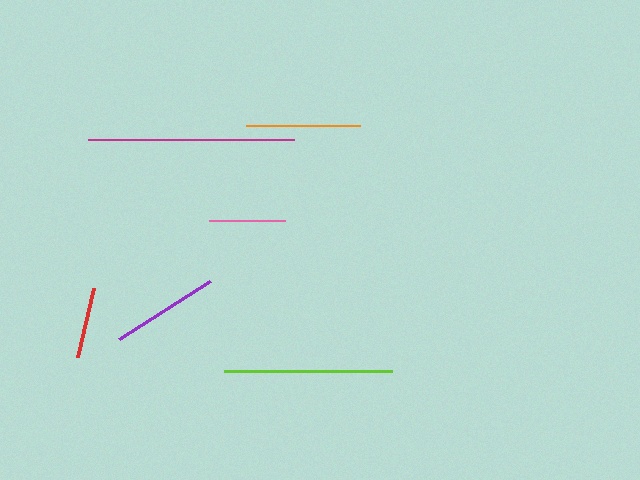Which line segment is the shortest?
The red line is the shortest at approximately 71 pixels.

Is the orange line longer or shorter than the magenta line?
The magenta line is longer than the orange line.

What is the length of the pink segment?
The pink segment is approximately 76 pixels long.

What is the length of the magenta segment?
The magenta segment is approximately 206 pixels long.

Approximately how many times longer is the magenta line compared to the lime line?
The magenta line is approximately 1.2 times the length of the lime line.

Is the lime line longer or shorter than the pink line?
The lime line is longer than the pink line.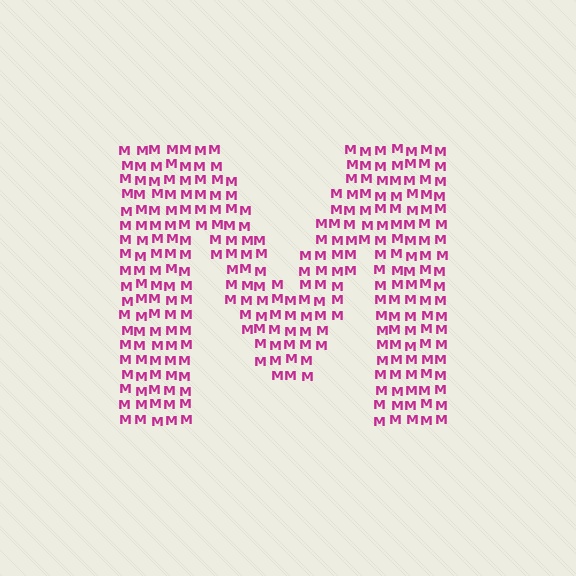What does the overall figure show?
The overall figure shows the letter M.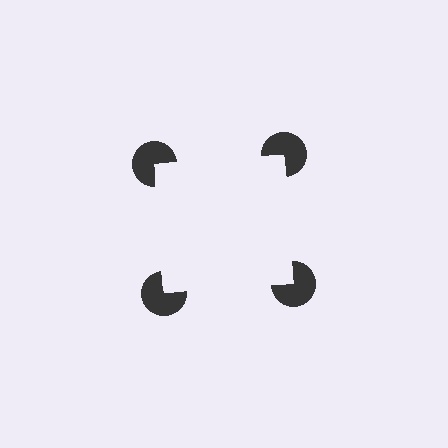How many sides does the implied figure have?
4 sides.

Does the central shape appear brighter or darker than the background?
It typically appears slightly brighter than the background, even though no actual brightness change is drawn.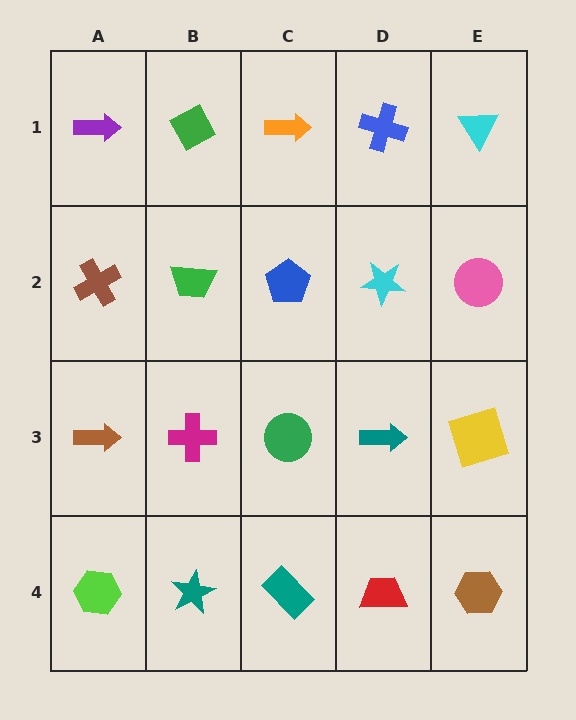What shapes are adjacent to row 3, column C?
A blue pentagon (row 2, column C), a teal rectangle (row 4, column C), a magenta cross (row 3, column B), a teal arrow (row 3, column D).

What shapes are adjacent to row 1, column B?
A green trapezoid (row 2, column B), a purple arrow (row 1, column A), an orange arrow (row 1, column C).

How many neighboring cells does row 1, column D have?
3.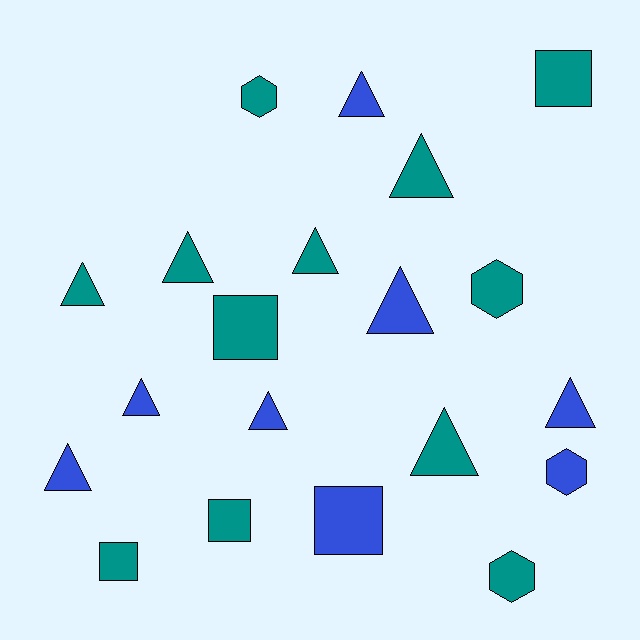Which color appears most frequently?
Teal, with 12 objects.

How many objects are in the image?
There are 20 objects.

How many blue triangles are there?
There are 6 blue triangles.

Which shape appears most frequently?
Triangle, with 11 objects.